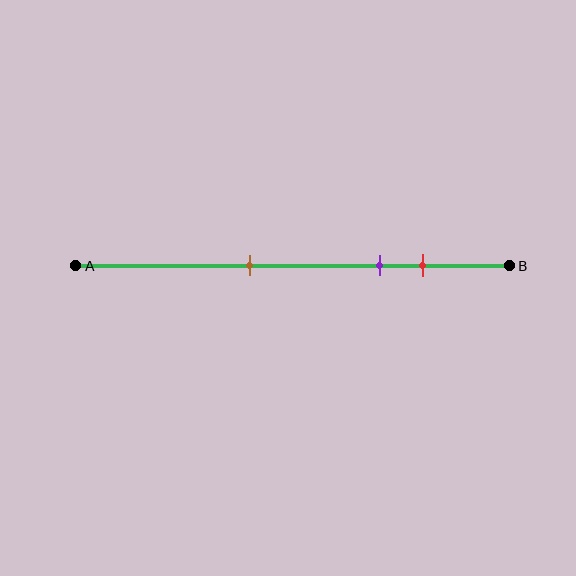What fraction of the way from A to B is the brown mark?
The brown mark is approximately 40% (0.4) of the way from A to B.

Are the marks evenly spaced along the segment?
No, the marks are not evenly spaced.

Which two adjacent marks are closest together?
The purple and red marks are the closest adjacent pair.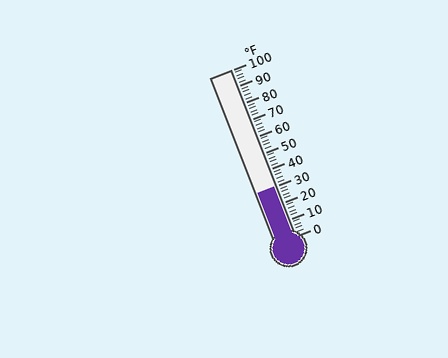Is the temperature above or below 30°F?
The temperature is at 30°F.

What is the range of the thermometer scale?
The thermometer scale ranges from 0°F to 100°F.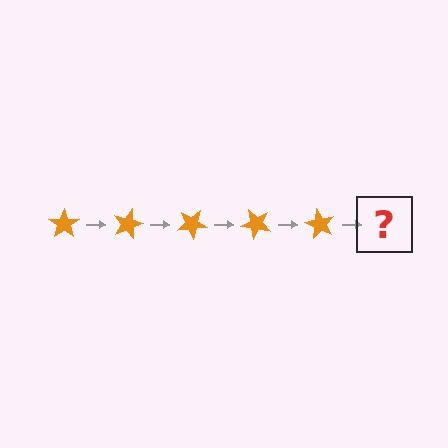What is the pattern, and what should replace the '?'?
The pattern is that the star rotates 15 degrees each step. The '?' should be an orange star rotated 75 degrees.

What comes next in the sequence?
The next element should be an orange star rotated 75 degrees.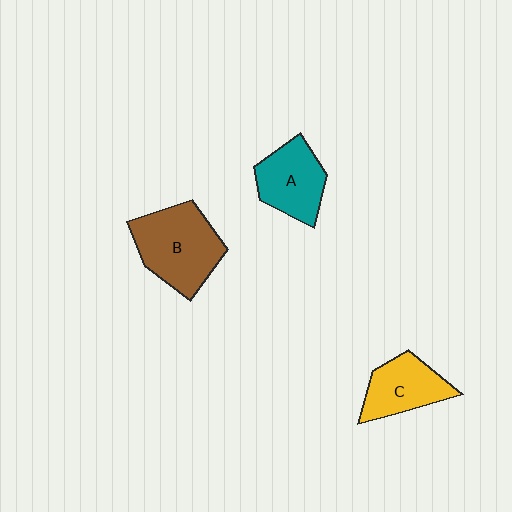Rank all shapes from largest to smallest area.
From largest to smallest: B (brown), A (teal), C (yellow).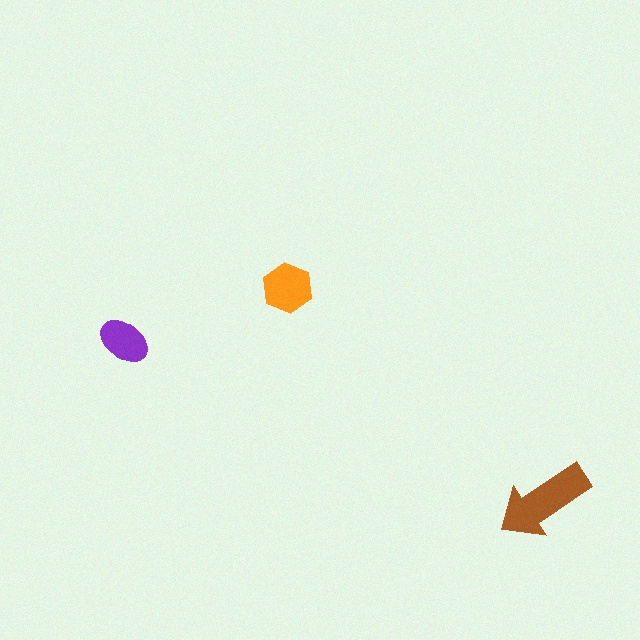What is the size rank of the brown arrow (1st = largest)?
1st.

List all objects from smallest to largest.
The purple ellipse, the orange hexagon, the brown arrow.